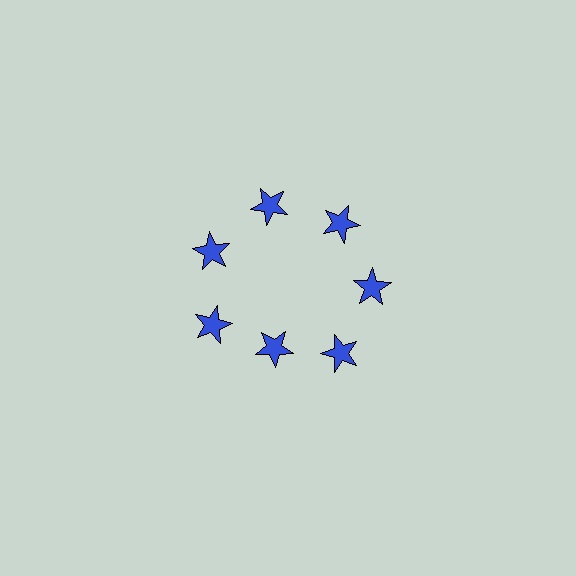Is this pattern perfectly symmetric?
No. The 7 blue stars are arranged in a ring, but one element near the 6 o'clock position is pulled inward toward the center, breaking the 7-fold rotational symmetry.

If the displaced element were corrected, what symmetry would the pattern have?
It would have 7-fold rotational symmetry — the pattern would map onto itself every 51 degrees.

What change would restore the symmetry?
The symmetry would be restored by moving it outward, back onto the ring so that all 7 stars sit at equal angles and equal distance from the center.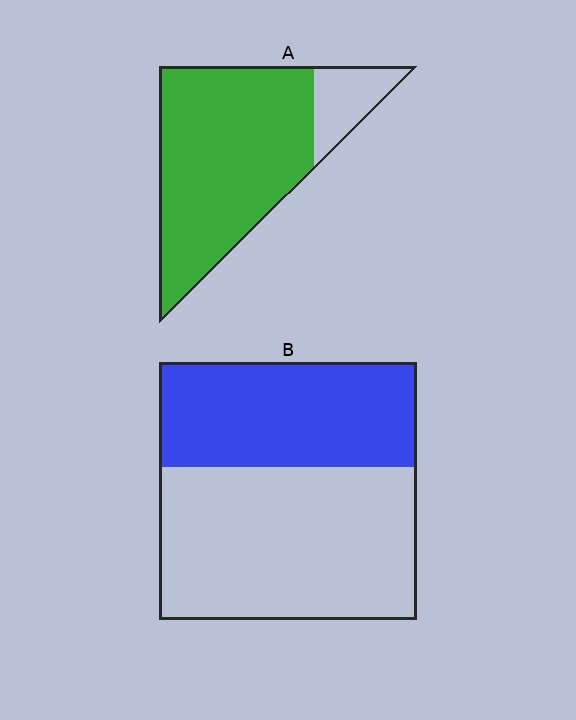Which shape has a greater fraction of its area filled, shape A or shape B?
Shape A.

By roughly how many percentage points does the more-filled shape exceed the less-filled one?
By roughly 45 percentage points (A over B).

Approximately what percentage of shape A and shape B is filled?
A is approximately 85% and B is approximately 40%.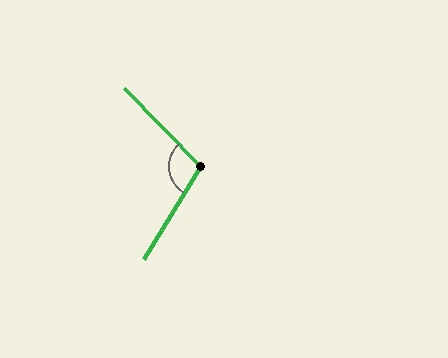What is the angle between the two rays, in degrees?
Approximately 104 degrees.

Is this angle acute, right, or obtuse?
It is obtuse.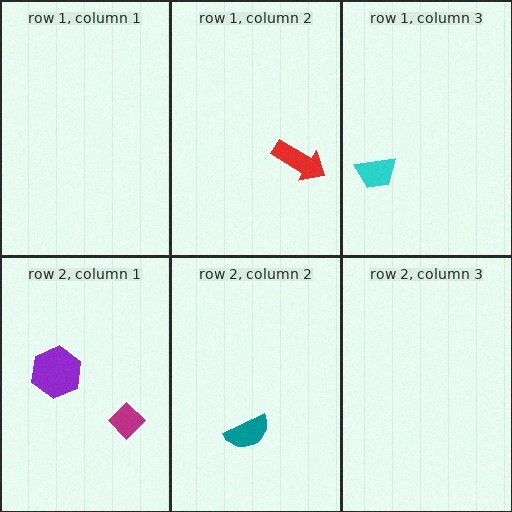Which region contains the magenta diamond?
The row 2, column 1 region.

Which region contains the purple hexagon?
The row 2, column 1 region.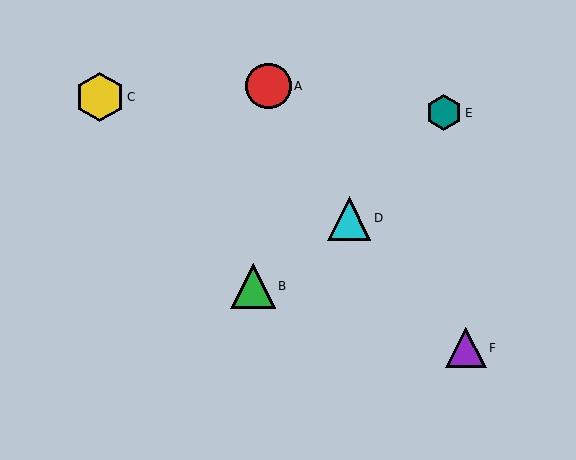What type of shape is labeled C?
Shape C is a yellow hexagon.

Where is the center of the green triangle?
The center of the green triangle is at (253, 286).